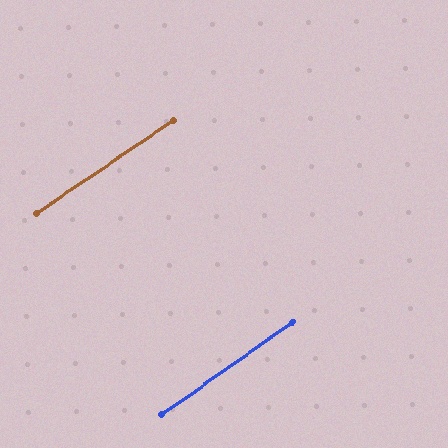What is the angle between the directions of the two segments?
Approximately 1 degree.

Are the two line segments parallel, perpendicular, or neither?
Parallel — their directions differ by only 0.9°.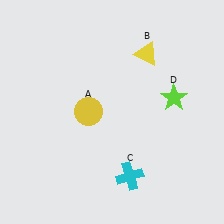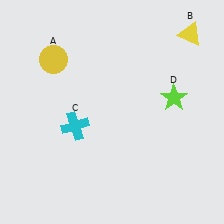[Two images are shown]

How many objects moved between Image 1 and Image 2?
3 objects moved between the two images.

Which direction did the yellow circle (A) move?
The yellow circle (A) moved up.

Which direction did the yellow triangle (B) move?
The yellow triangle (B) moved right.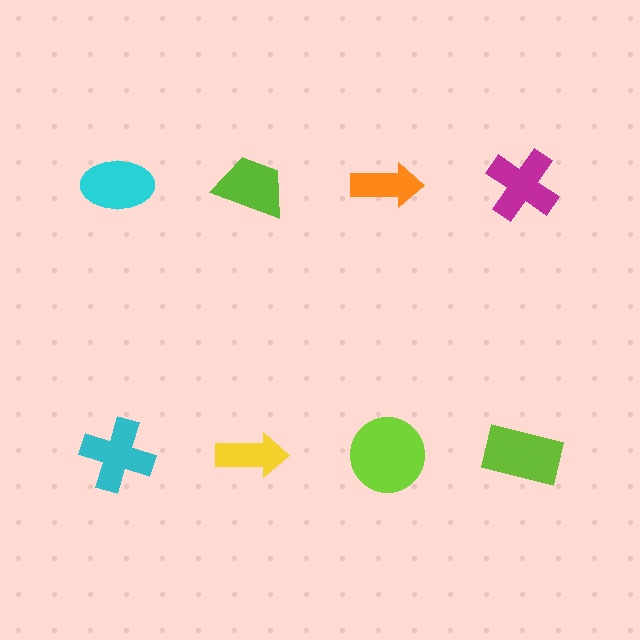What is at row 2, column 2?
A yellow arrow.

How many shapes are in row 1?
4 shapes.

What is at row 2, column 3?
A lime circle.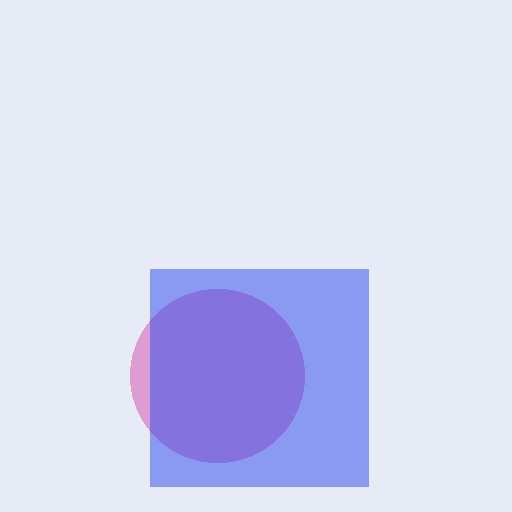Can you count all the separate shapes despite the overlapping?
Yes, there are 2 separate shapes.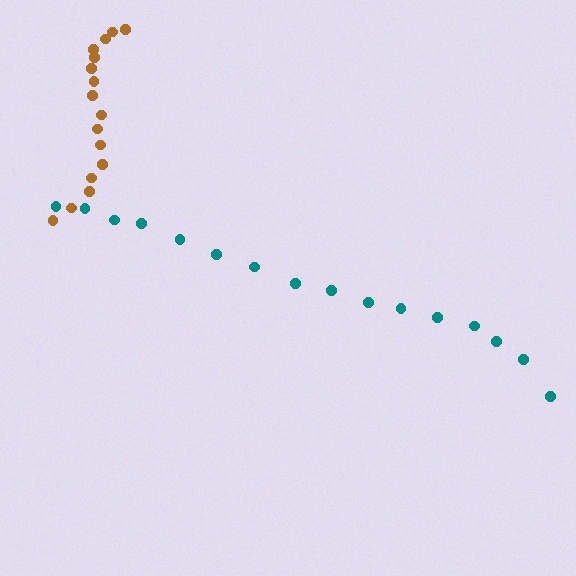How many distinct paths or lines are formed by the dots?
There are 2 distinct paths.